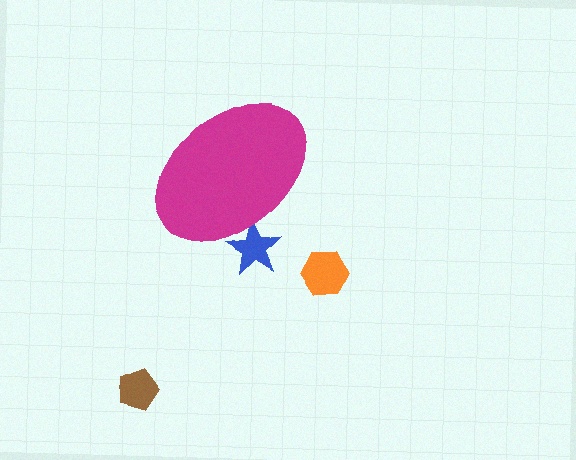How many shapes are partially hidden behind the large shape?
1 shape is partially hidden.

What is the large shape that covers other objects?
A magenta ellipse.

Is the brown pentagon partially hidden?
No, the brown pentagon is fully visible.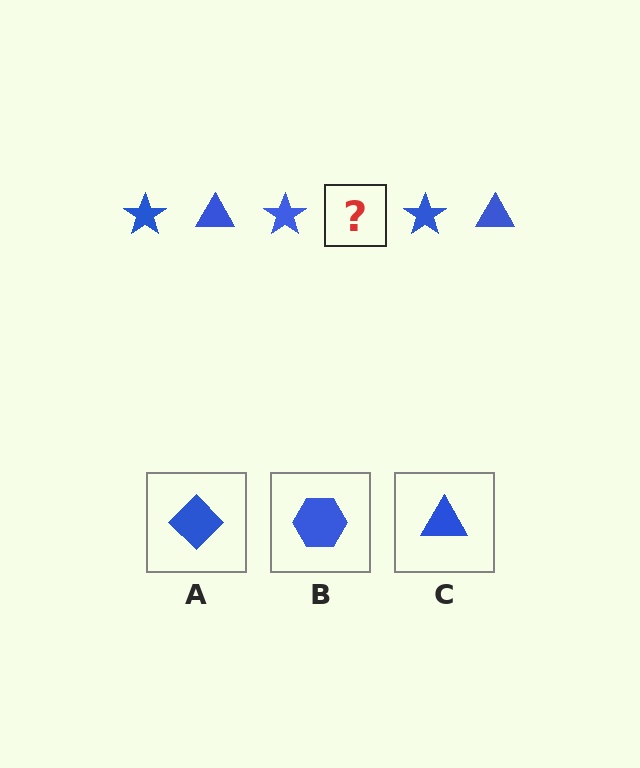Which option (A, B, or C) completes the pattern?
C.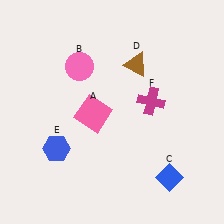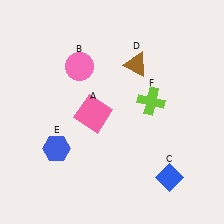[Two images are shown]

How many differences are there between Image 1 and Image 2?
There is 1 difference between the two images.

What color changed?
The cross (F) changed from magenta in Image 1 to lime in Image 2.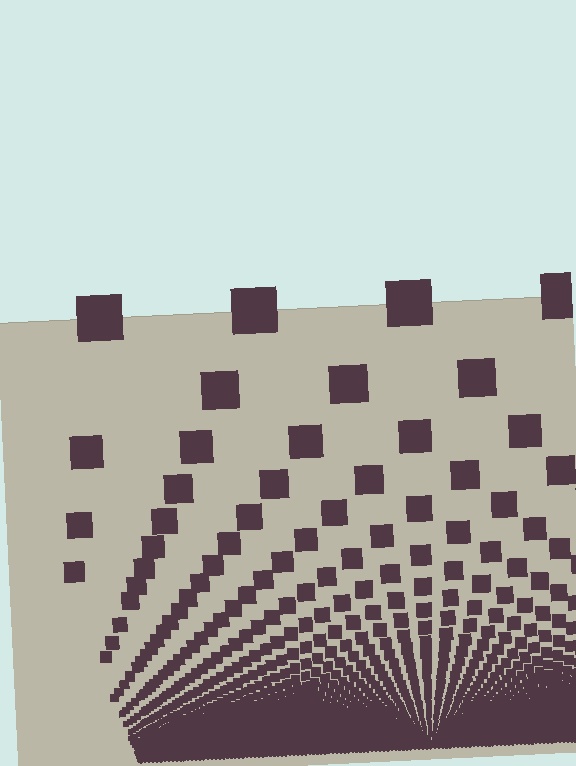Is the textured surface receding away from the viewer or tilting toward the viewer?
The surface appears to tilt toward the viewer. Texture elements get larger and sparser toward the top.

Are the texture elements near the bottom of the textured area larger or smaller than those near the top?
Smaller. The gradient is inverted — elements near the bottom are smaller and denser.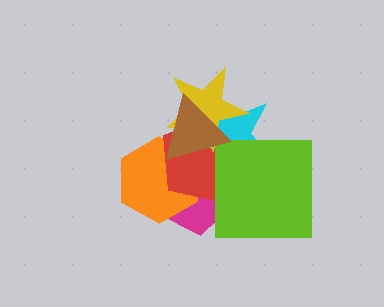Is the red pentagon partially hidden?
Yes, it is partially covered by another shape.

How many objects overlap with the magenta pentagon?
5 objects overlap with the magenta pentagon.